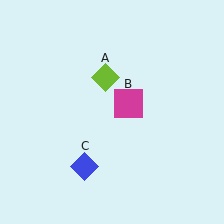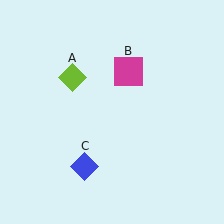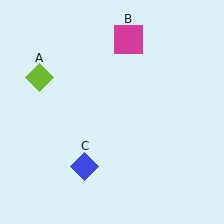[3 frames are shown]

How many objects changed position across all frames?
2 objects changed position: lime diamond (object A), magenta square (object B).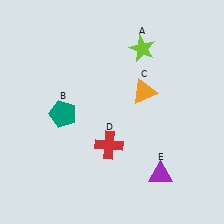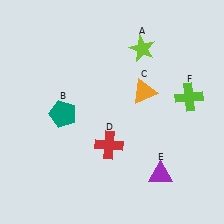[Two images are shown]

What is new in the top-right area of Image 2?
A lime cross (F) was added in the top-right area of Image 2.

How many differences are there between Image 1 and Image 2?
There is 1 difference between the two images.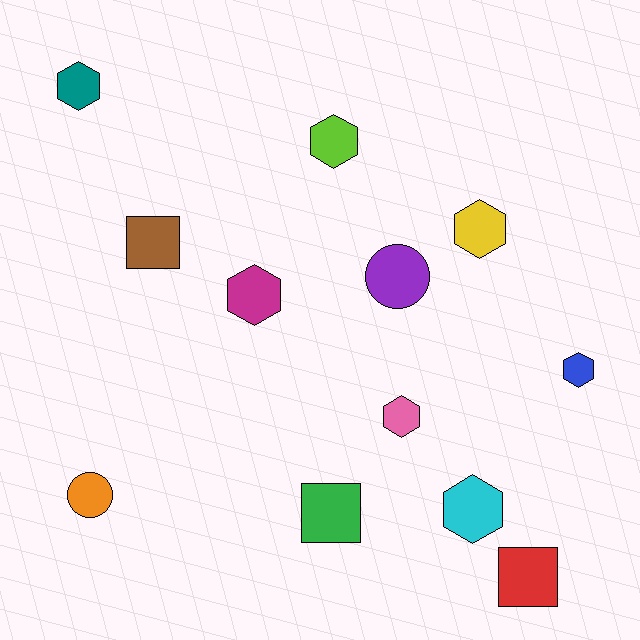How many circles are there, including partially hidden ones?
There are 2 circles.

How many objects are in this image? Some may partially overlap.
There are 12 objects.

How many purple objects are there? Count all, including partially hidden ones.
There is 1 purple object.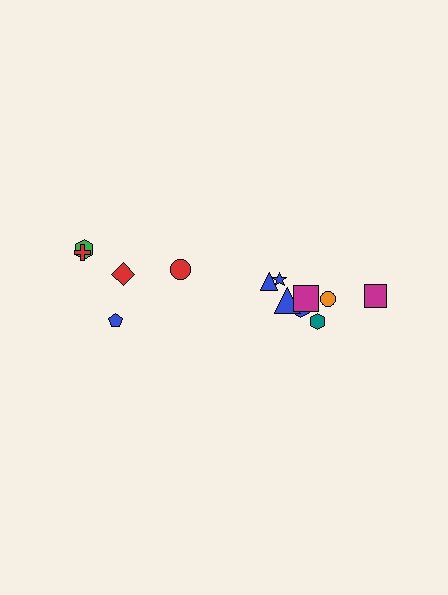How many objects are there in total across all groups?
There are 13 objects.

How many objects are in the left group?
There are 5 objects.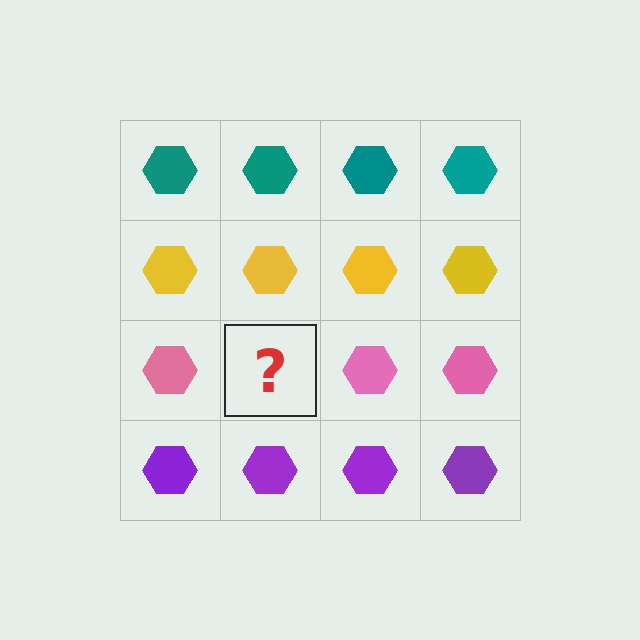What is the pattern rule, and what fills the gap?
The rule is that each row has a consistent color. The gap should be filled with a pink hexagon.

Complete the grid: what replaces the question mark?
The question mark should be replaced with a pink hexagon.